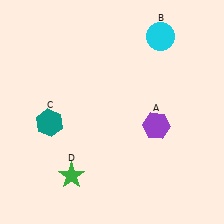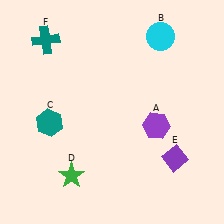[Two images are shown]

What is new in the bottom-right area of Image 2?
A purple diamond (E) was added in the bottom-right area of Image 2.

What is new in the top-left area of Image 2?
A teal cross (F) was added in the top-left area of Image 2.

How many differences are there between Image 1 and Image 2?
There are 2 differences between the two images.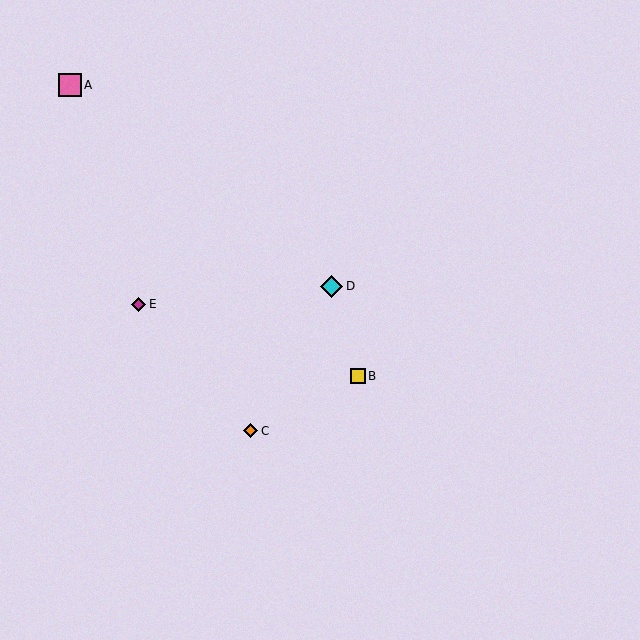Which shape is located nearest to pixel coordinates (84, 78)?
The pink square (labeled A) at (70, 85) is nearest to that location.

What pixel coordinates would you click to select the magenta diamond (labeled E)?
Click at (139, 304) to select the magenta diamond E.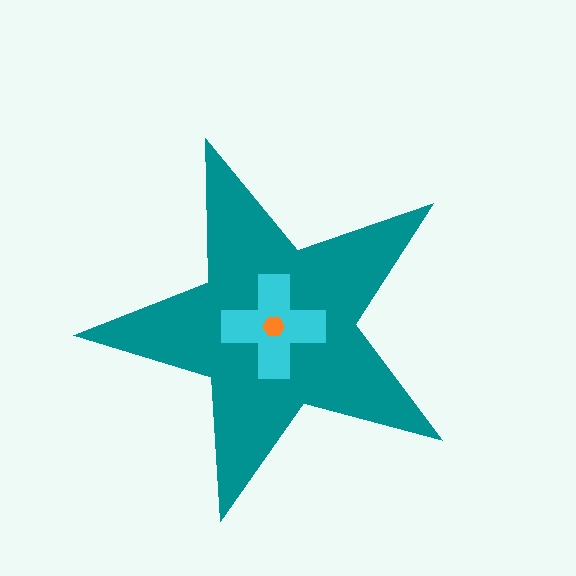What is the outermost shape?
The teal star.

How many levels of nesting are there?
3.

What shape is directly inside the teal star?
The cyan cross.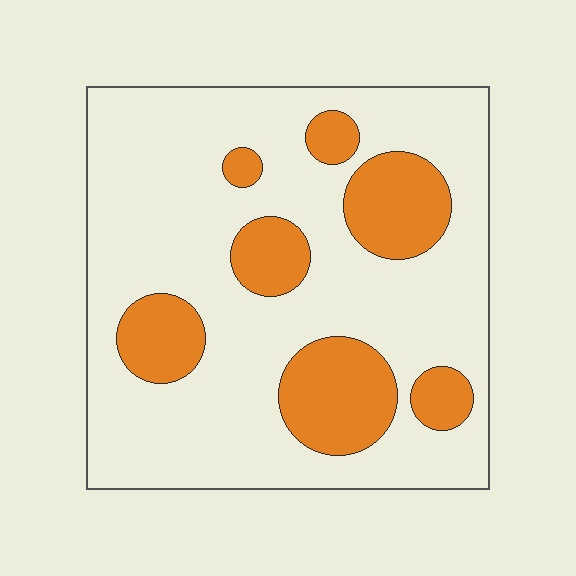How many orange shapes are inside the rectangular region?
7.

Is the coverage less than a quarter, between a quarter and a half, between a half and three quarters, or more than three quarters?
Less than a quarter.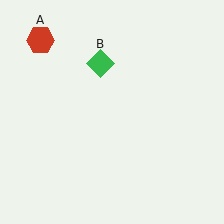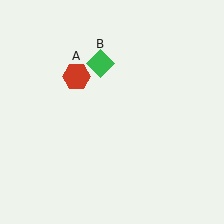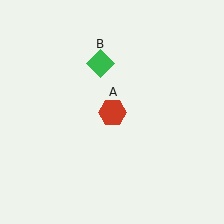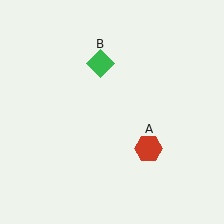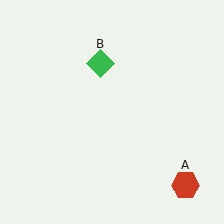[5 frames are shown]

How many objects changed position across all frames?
1 object changed position: red hexagon (object A).